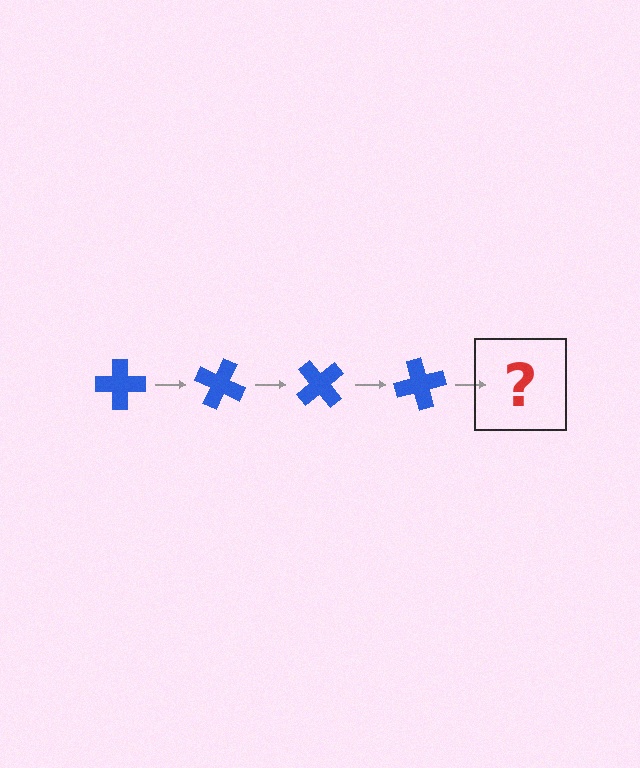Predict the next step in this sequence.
The next step is a blue cross rotated 100 degrees.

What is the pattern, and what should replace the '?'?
The pattern is that the cross rotates 25 degrees each step. The '?' should be a blue cross rotated 100 degrees.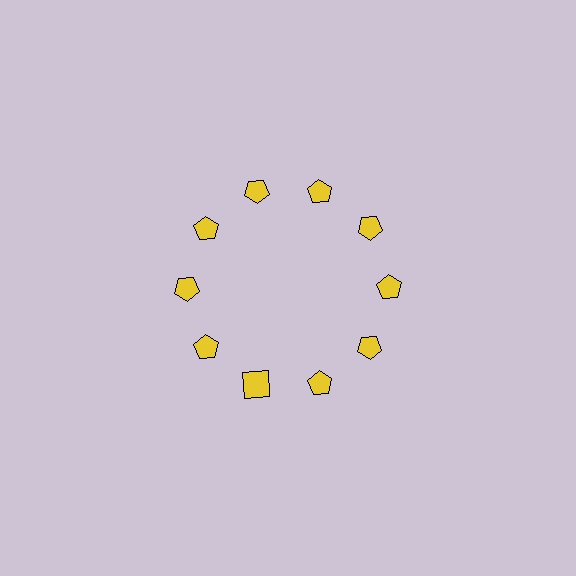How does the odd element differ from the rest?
It has a different shape: square instead of pentagon.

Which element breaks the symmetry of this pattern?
The yellow square at roughly the 7 o'clock position breaks the symmetry. All other shapes are yellow pentagons.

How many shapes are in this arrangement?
There are 10 shapes arranged in a ring pattern.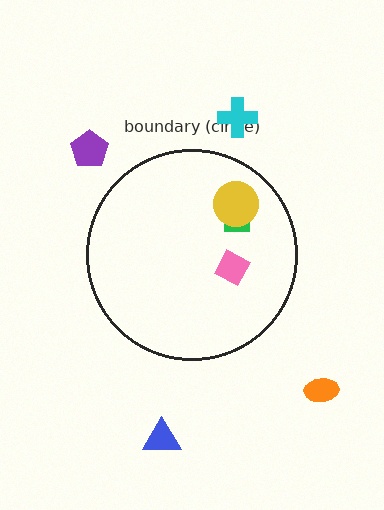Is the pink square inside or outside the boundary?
Inside.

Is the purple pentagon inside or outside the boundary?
Outside.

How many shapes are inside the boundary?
3 inside, 4 outside.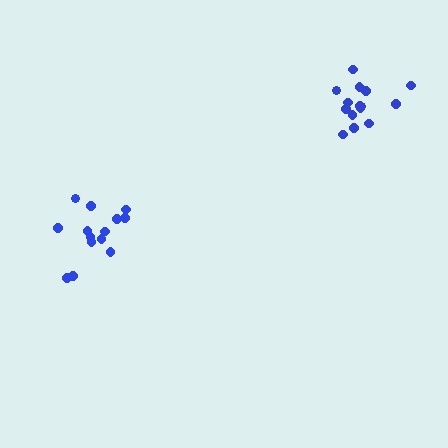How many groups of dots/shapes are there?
There are 2 groups.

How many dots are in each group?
Group 1: 14 dots, Group 2: 15 dots (29 total).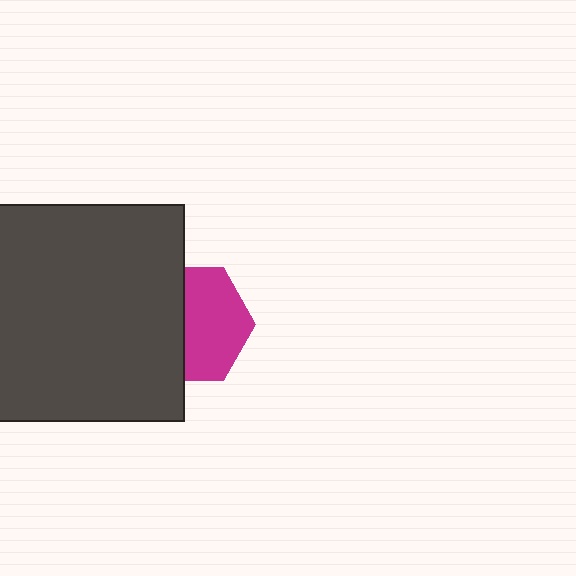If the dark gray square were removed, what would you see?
You would see the complete magenta hexagon.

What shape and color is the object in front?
The object in front is a dark gray square.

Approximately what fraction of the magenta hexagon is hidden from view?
Roughly 45% of the magenta hexagon is hidden behind the dark gray square.